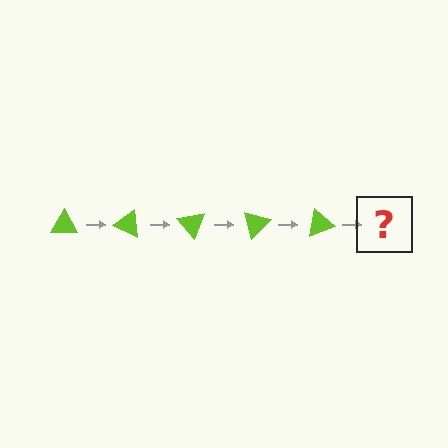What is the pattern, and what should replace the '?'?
The pattern is that the triangle rotates 25 degrees each step. The '?' should be a lime triangle rotated 125 degrees.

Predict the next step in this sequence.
The next step is a lime triangle rotated 125 degrees.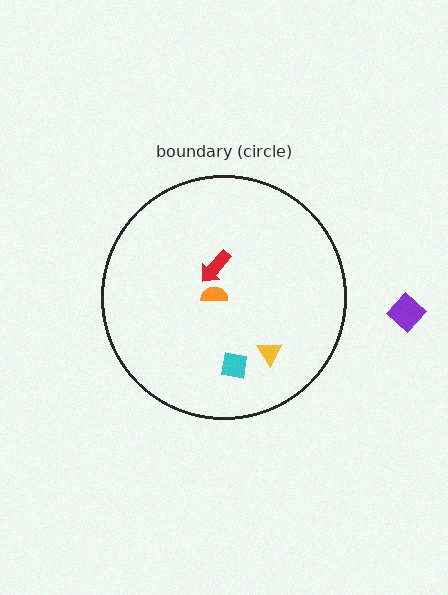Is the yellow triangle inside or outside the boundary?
Inside.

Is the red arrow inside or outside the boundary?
Inside.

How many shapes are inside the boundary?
4 inside, 1 outside.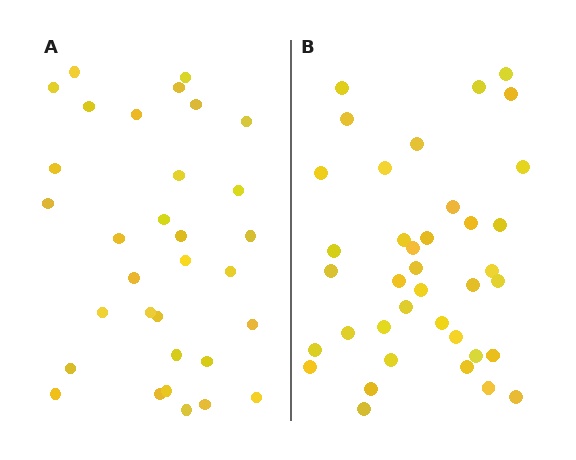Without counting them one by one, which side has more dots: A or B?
Region B (the right region) has more dots.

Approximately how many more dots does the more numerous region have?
Region B has about 6 more dots than region A.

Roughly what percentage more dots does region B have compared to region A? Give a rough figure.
About 20% more.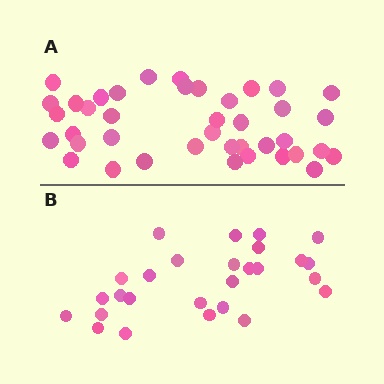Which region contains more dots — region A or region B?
Region A (the top region) has more dots.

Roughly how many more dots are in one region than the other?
Region A has approximately 15 more dots than region B.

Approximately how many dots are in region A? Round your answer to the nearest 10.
About 40 dots.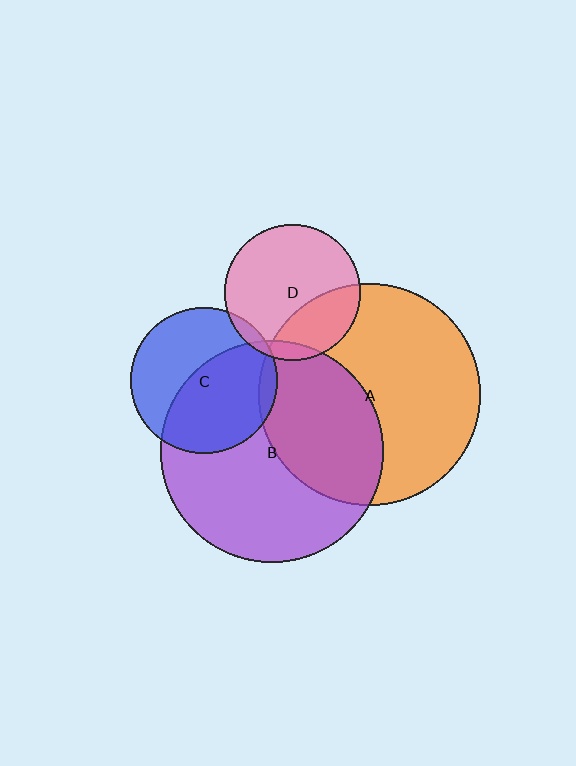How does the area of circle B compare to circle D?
Approximately 2.7 times.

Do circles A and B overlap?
Yes.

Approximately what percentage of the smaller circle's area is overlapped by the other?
Approximately 40%.